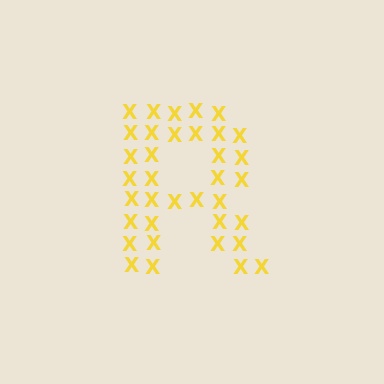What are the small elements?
The small elements are letter X's.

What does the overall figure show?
The overall figure shows the letter R.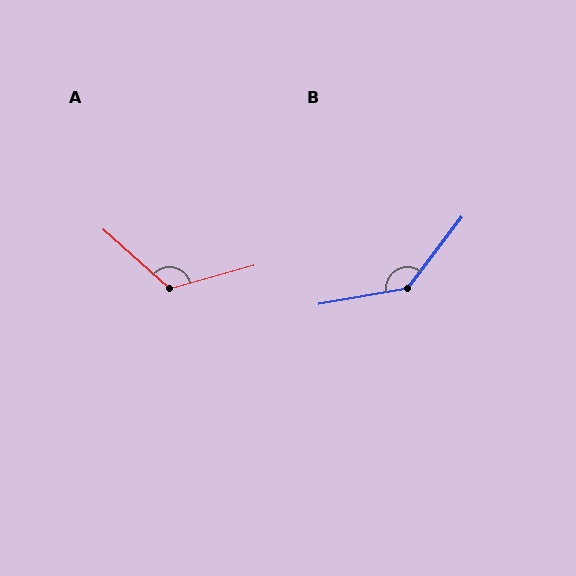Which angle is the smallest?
A, at approximately 123 degrees.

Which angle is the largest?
B, at approximately 138 degrees.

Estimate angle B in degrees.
Approximately 138 degrees.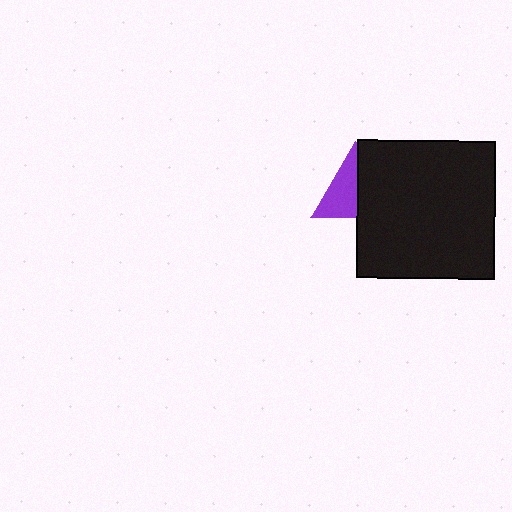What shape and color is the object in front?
The object in front is a black square.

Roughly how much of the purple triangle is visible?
About half of it is visible (roughly 52%).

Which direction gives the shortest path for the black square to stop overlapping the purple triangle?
Moving right gives the shortest separation.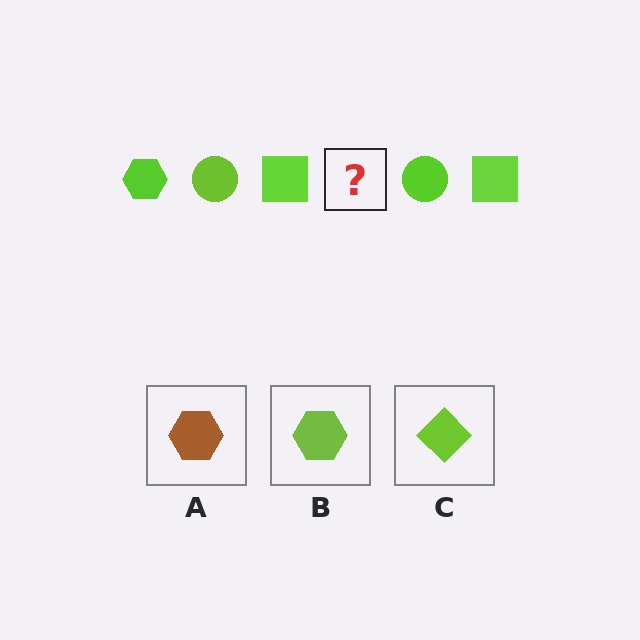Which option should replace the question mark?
Option B.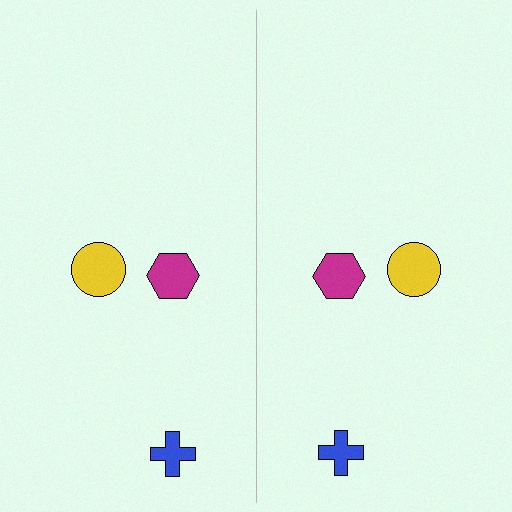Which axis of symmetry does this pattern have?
The pattern has a vertical axis of symmetry running through the center of the image.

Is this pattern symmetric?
Yes, this pattern has bilateral (reflection) symmetry.